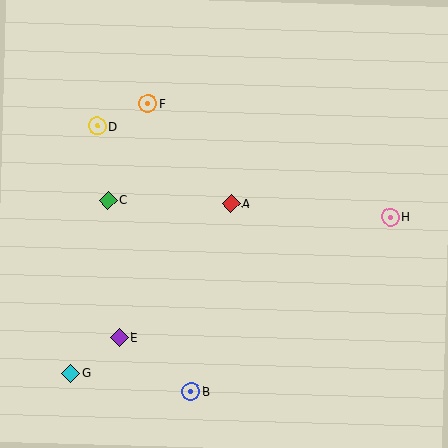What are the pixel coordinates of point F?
Point F is at (148, 103).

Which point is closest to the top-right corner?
Point H is closest to the top-right corner.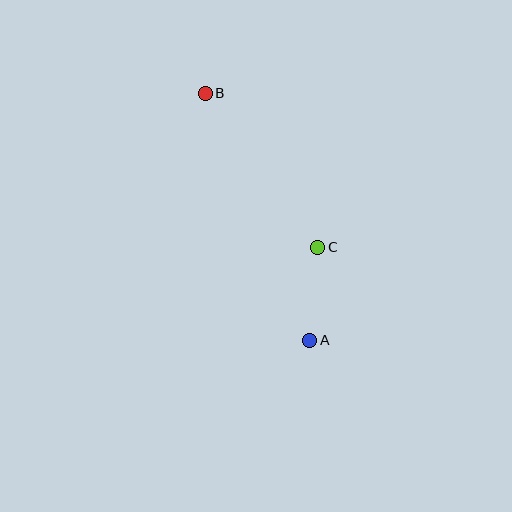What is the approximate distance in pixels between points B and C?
The distance between B and C is approximately 191 pixels.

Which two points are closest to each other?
Points A and C are closest to each other.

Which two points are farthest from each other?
Points A and B are farthest from each other.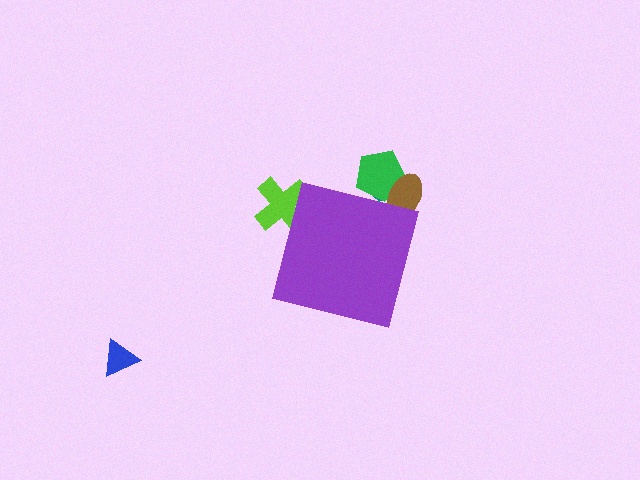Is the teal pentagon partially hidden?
Yes, the teal pentagon is partially hidden behind the purple square.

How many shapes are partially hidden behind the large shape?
4 shapes are partially hidden.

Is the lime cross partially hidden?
Yes, the lime cross is partially hidden behind the purple square.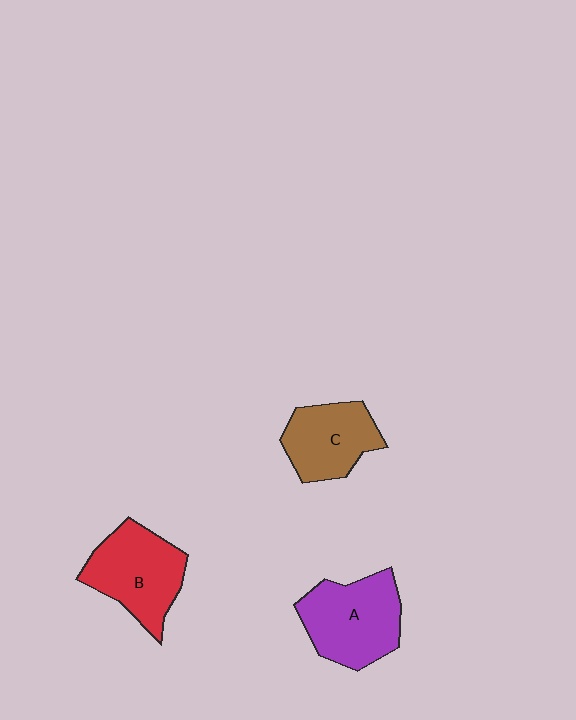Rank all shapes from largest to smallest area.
From largest to smallest: A (purple), B (red), C (brown).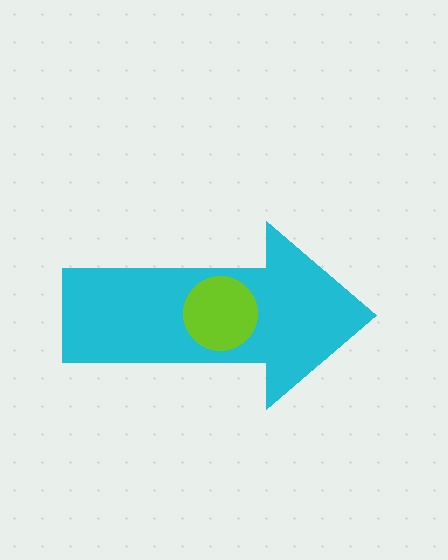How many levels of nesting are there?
2.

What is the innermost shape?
The lime circle.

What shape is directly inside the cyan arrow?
The lime circle.